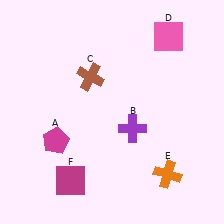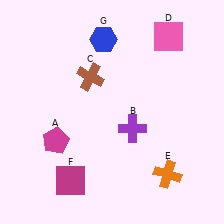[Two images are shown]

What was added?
A blue hexagon (G) was added in Image 2.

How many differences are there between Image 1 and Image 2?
There is 1 difference between the two images.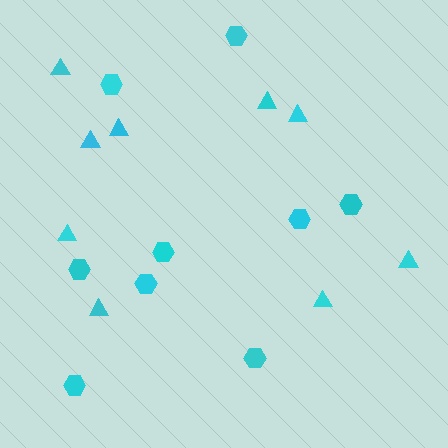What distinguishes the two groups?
There are 2 groups: one group of triangles (9) and one group of hexagons (9).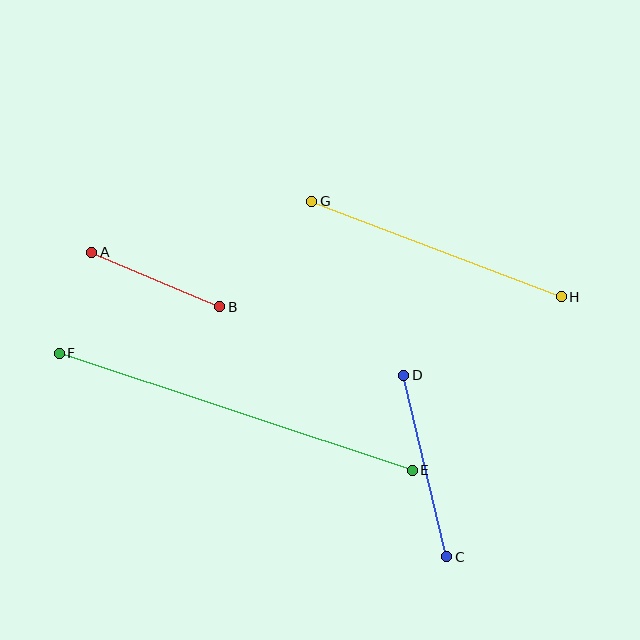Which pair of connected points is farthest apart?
Points E and F are farthest apart.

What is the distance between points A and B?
The distance is approximately 139 pixels.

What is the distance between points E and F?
The distance is approximately 372 pixels.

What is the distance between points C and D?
The distance is approximately 186 pixels.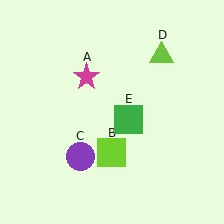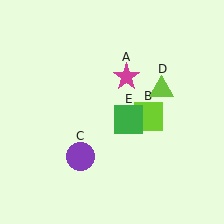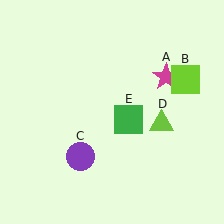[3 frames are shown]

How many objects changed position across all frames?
3 objects changed position: magenta star (object A), lime square (object B), lime triangle (object D).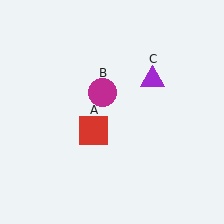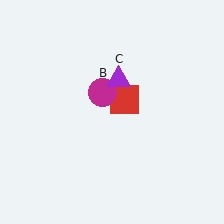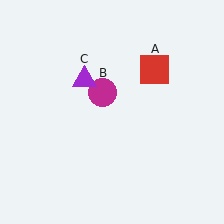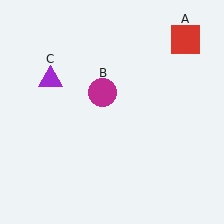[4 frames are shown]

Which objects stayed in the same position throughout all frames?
Magenta circle (object B) remained stationary.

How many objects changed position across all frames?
2 objects changed position: red square (object A), purple triangle (object C).